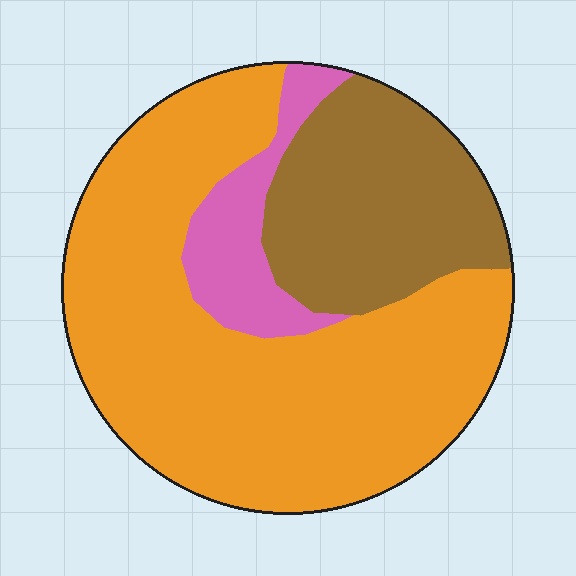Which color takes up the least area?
Pink, at roughly 10%.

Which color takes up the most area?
Orange, at roughly 65%.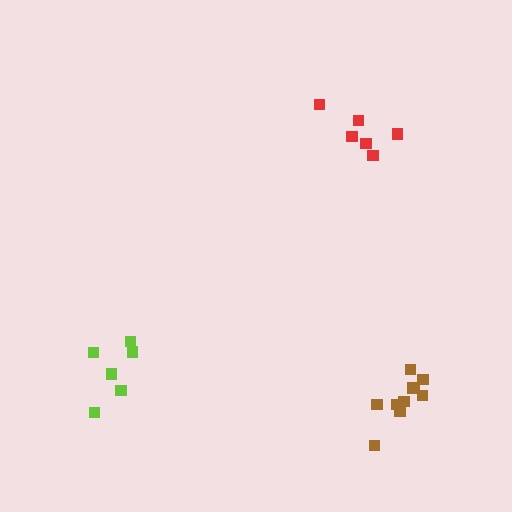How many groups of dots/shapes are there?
There are 3 groups.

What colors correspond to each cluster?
The clusters are colored: brown, lime, red.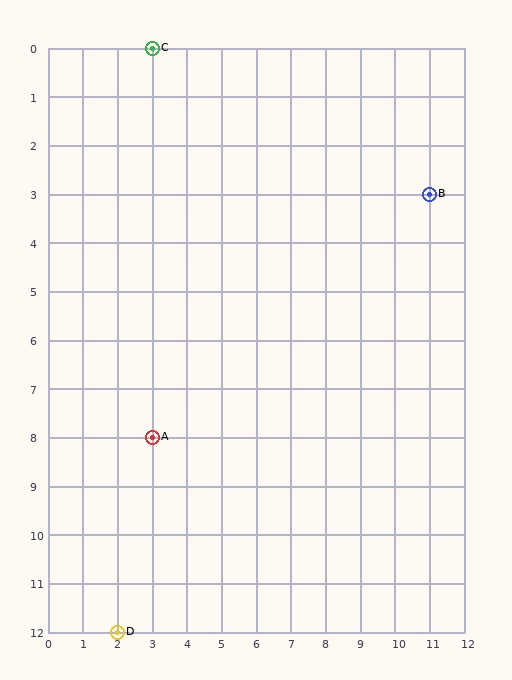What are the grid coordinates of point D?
Point D is at grid coordinates (2, 12).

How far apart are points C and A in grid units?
Points C and A are 8 rows apart.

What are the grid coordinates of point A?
Point A is at grid coordinates (3, 8).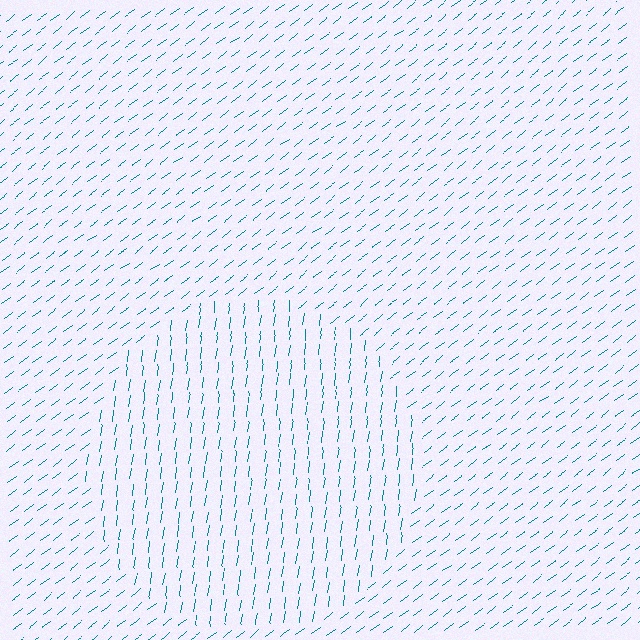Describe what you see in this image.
The image is filled with small teal line segments. A circle region in the image has lines oriented differently from the surrounding lines, creating a visible texture boundary.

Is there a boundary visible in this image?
Yes, there is a texture boundary formed by a change in line orientation.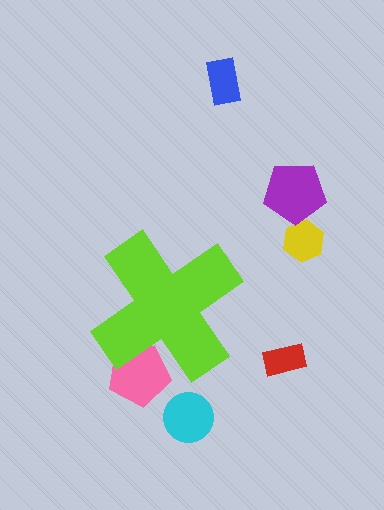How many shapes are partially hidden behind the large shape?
1 shape is partially hidden.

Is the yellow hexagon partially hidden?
No, the yellow hexagon is fully visible.